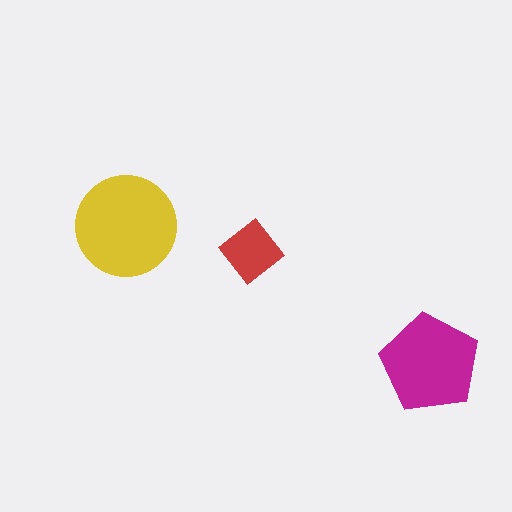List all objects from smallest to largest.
The red diamond, the magenta pentagon, the yellow circle.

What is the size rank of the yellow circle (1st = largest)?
1st.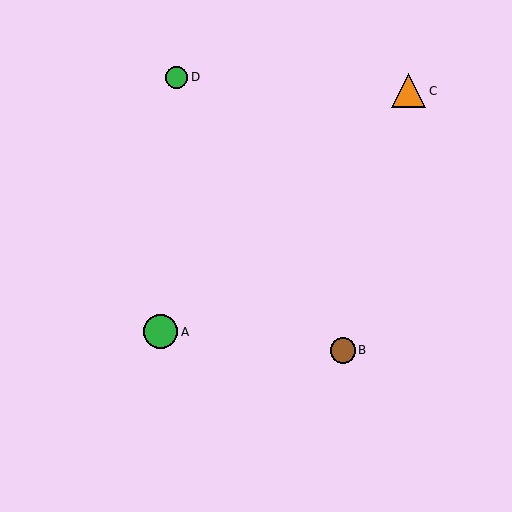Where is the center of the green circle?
The center of the green circle is at (161, 332).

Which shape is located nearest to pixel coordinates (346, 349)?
The brown circle (labeled B) at (343, 351) is nearest to that location.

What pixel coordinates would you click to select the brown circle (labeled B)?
Click at (343, 351) to select the brown circle B.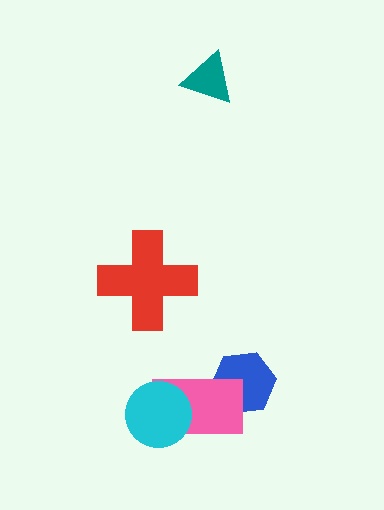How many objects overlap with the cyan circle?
1 object overlaps with the cyan circle.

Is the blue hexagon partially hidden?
Yes, it is partially covered by another shape.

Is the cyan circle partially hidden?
No, no other shape covers it.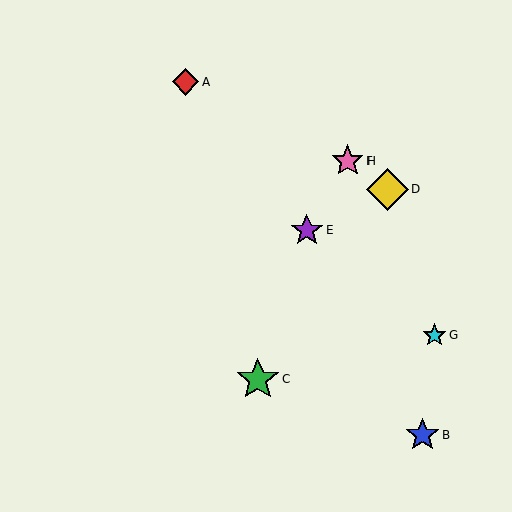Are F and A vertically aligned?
No, F is at x≈348 and A is at x≈185.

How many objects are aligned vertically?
2 objects (F, H) are aligned vertically.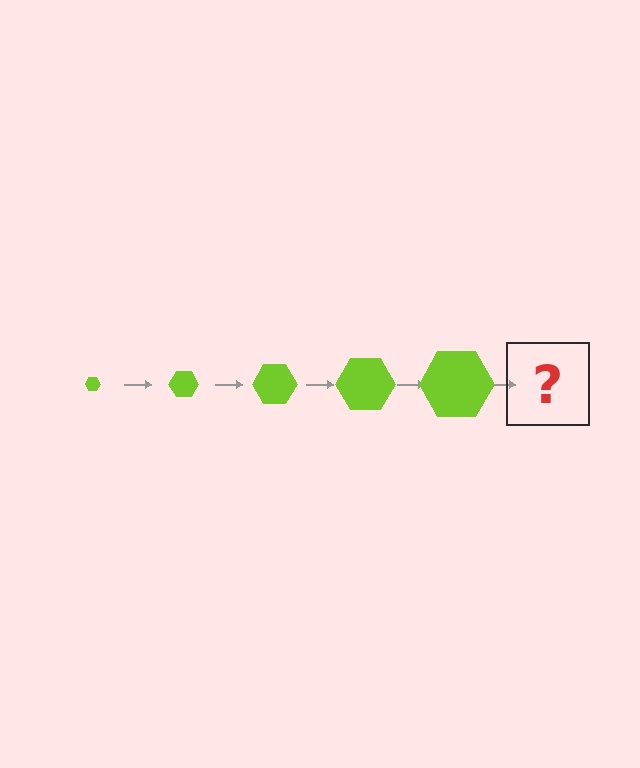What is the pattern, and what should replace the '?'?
The pattern is that the hexagon gets progressively larger each step. The '?' should be a lime hexagon, larger than the previous one.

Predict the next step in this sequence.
The next step is a lime hexagon, larger than the previous one.